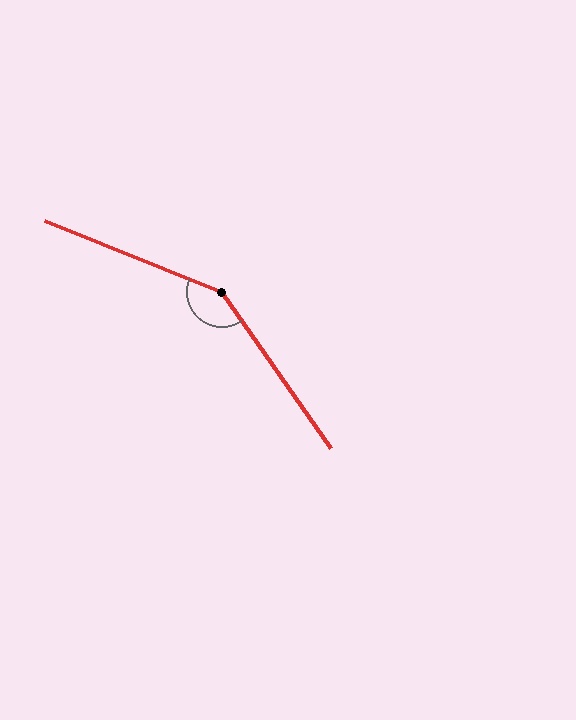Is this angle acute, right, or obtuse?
It is obtuse.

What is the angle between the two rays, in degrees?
Approximately 147 degrees.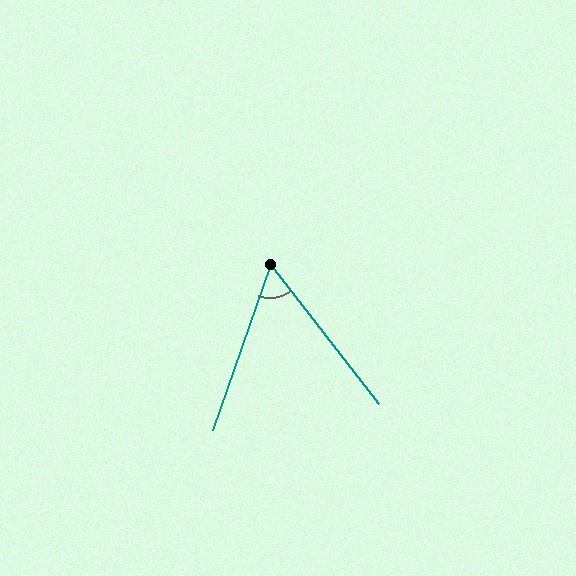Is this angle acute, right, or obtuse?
It is acute.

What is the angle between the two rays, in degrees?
Approximately 57 degrees.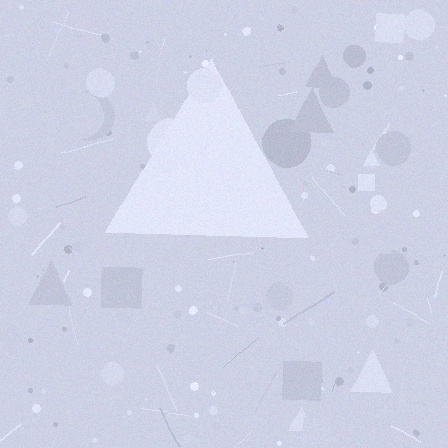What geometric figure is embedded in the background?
A triangle is embedded in the background.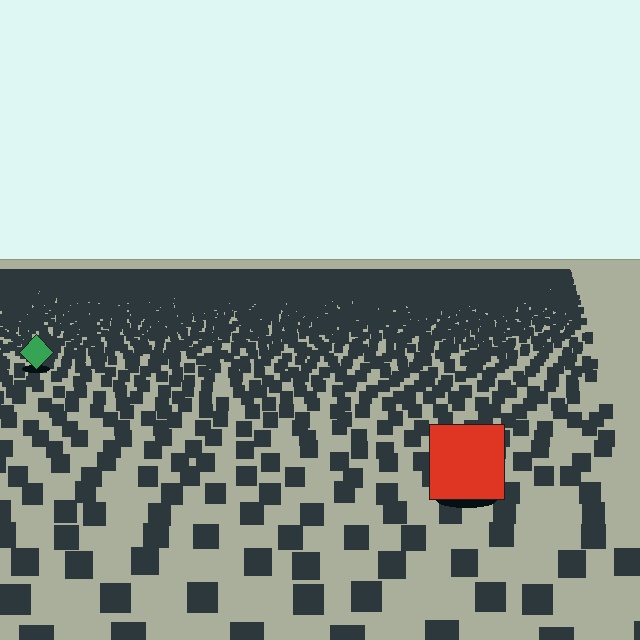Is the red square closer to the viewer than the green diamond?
Yes. The red square is closer — you can tell from the texture gradient: the ground texture is coarser near it.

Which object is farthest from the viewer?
The green diamond is farthest from the viewer. It appears smaller and the ground texture around it is denser.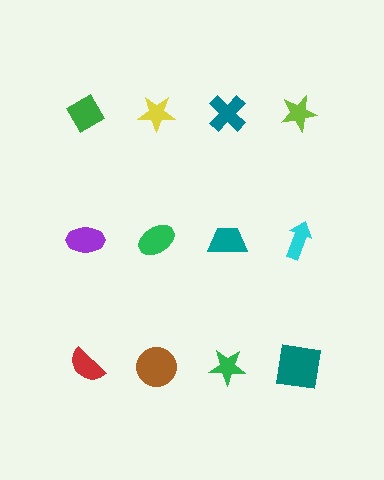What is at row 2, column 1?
A purple ellipse.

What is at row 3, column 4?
A teal square.